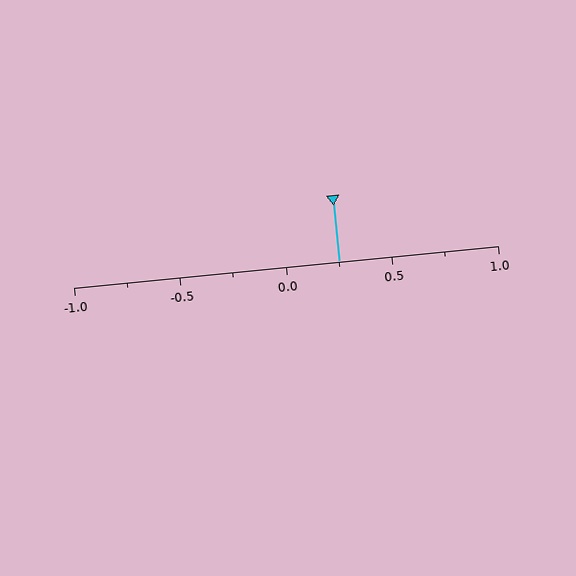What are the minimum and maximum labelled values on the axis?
The axis runs from -1.0 to 1.0.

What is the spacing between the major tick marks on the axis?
The major ticks are spaced 0.5 apart.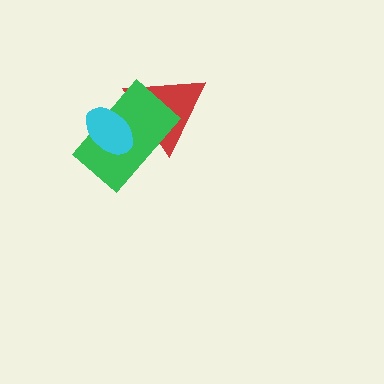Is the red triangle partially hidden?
Yes, it is partially covered by another shape.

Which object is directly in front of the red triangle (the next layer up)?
The green rectangle is directly in front of the red triangle.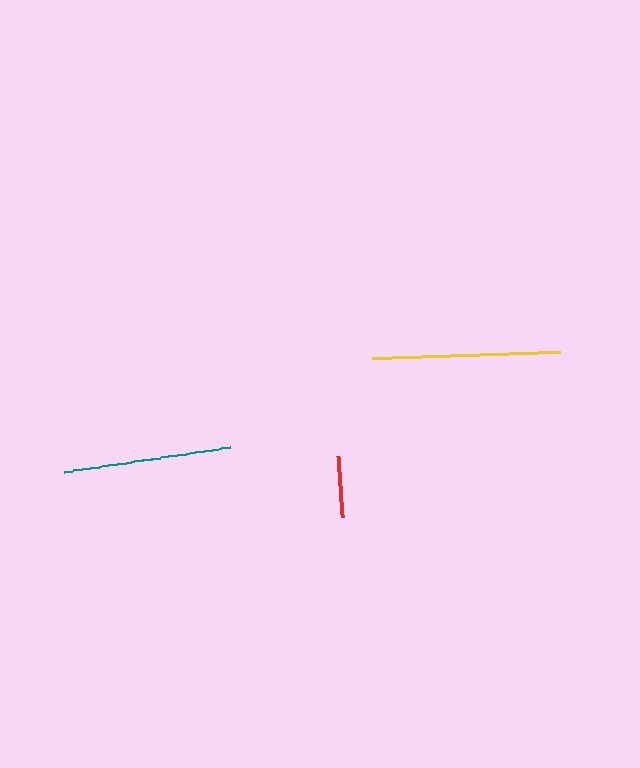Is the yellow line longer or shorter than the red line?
The yellow line is longer than the red line.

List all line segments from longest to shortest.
From longest to shortest: yellow, teal, red.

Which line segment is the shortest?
The red line is the shortest at approximately 61 pixels.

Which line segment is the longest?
The yellow line is the longest at approximately 188 pixels.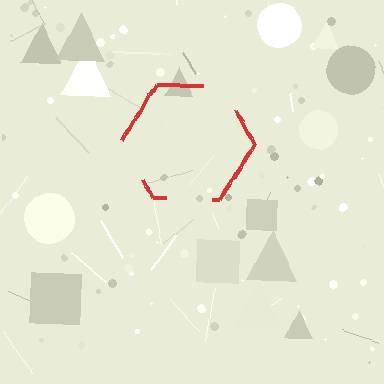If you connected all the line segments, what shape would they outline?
They would outline a hexagon.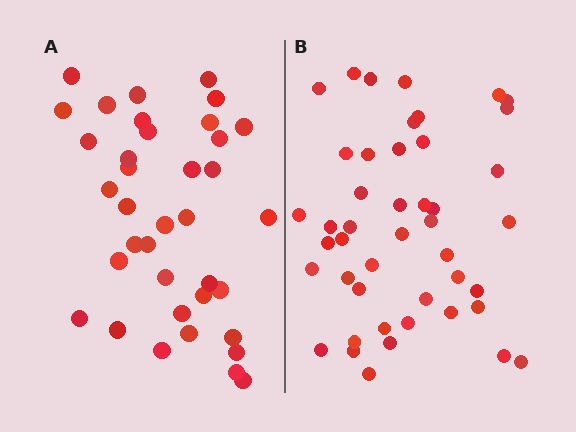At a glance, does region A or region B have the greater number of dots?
Region B (the right region) has more dots.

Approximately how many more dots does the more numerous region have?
Region B has roughly 8 or so more dots than region A.